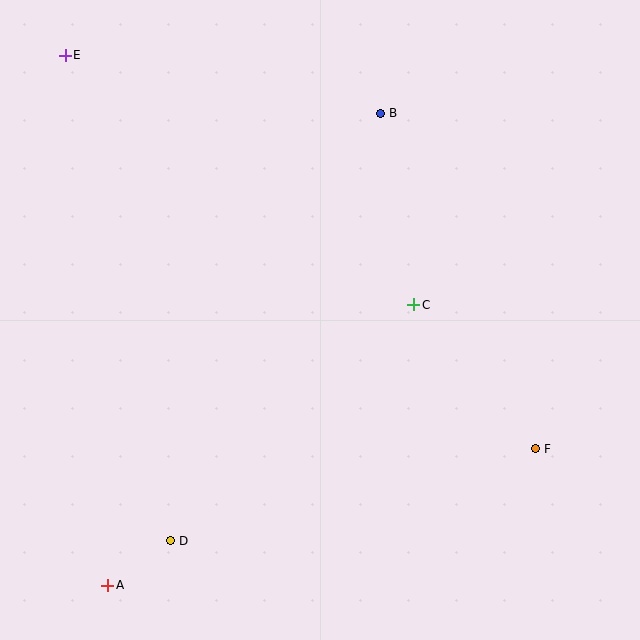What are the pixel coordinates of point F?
Point F is at (536, 449).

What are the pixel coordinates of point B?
Point B is at (381, 113).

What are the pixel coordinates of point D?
Point D is at (171, 541).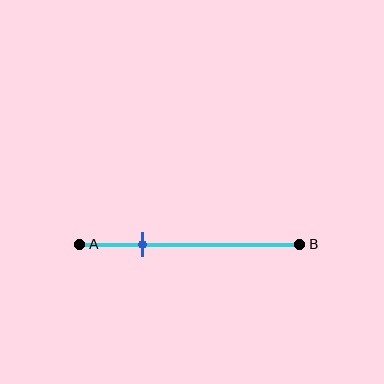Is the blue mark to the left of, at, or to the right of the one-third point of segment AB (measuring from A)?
The blue mark is to the left of the one-third point of segment AB.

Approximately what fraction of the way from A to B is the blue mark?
The blue mark is approximately 30% of the way from A to B.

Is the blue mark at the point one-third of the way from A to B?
No, the mark is at about 30% from A, not at the 33% one-third point.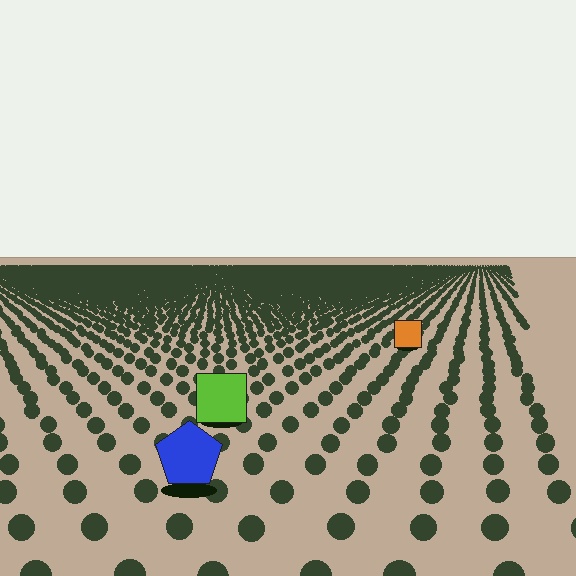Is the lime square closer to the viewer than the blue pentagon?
No. The blue pentagon is closer — you can tell from the texture gradient: the ground texture is coarser near it.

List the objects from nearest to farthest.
From nearest to farthest: the blue pentagon, the lime square, the orange square.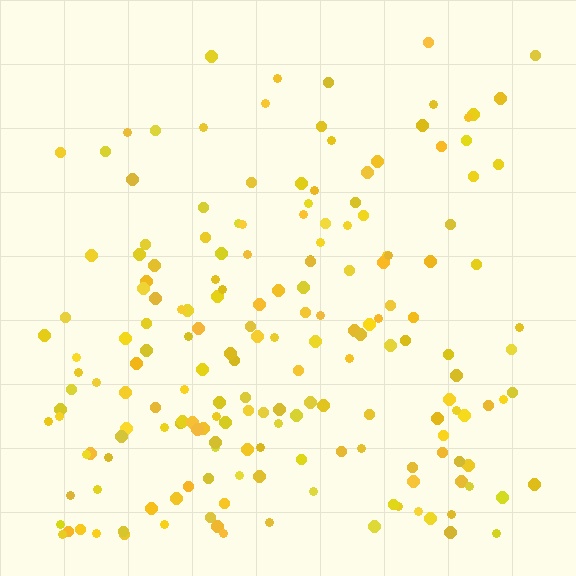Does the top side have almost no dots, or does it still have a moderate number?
Still a moderate number, just noticeably fewer than the bottom.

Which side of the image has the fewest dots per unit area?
The top.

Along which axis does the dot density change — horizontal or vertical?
Vertical.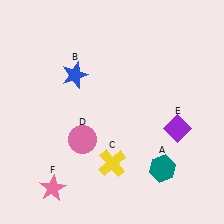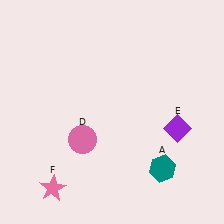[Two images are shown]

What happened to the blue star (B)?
The blue star (B) was removed in Image 2. It was in the top-left area of Image 1.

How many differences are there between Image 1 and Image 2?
There are 2 differences between the two images.